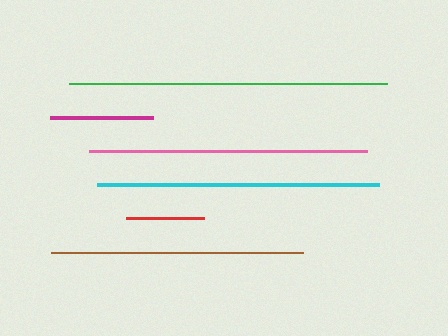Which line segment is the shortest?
The red line is the shortest at approximately 79 pixels.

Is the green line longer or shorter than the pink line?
The green line is longer than the pink line.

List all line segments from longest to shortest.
From longest to shortest: green, cyan, pink, brown, magenta, red.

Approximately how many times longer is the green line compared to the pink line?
The green line is approximately 1.1 times the length of the pink line.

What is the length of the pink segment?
The pink segment is approximately 278 pixels long.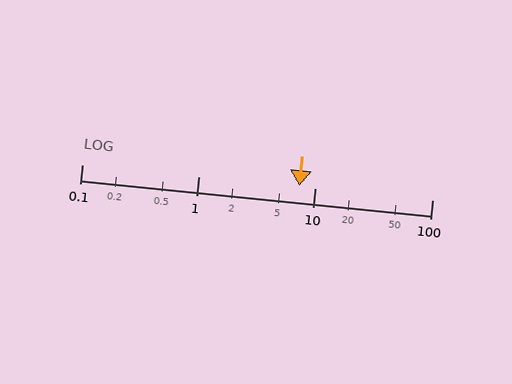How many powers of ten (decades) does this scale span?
The scale spans 3 decades, from 0.1 to 100.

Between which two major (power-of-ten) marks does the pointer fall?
The pointer is between 1 and 10.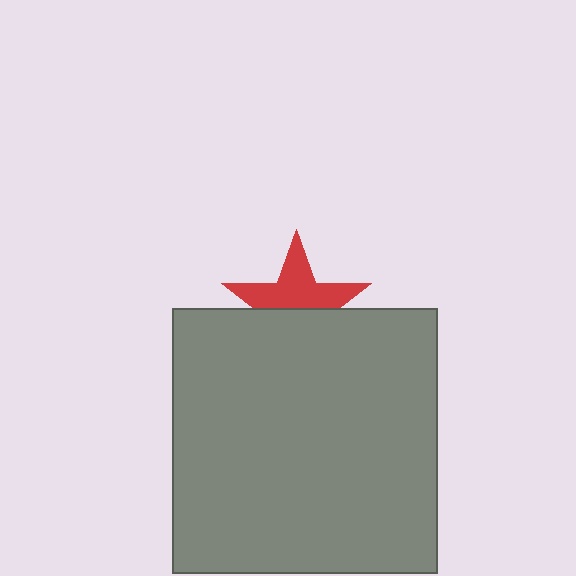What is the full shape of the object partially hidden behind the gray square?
The partially hidden object is a red star.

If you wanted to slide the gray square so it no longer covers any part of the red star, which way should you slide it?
Slide it down — that is the most direct way to separate the two shapes.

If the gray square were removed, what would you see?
You would see the complete red star.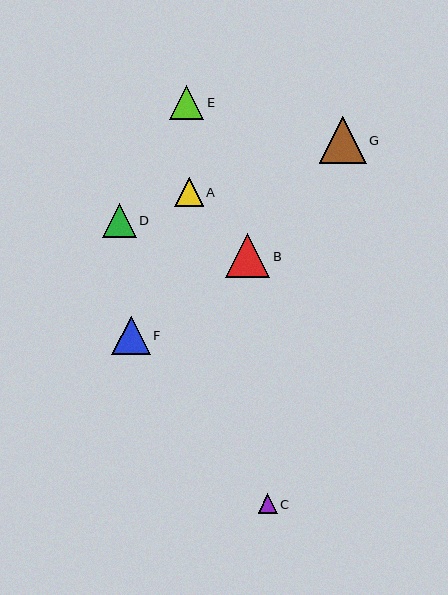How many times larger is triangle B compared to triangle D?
Triangle B is approximately 1.3 times the size of triangle D.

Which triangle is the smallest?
Triangle C is the smallest with a size of approximately 19 pixels.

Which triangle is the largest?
Triangle G is the largest with a size of approximately 47 pixels.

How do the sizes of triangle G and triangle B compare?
Triangle G and triangle B are approximately the same size.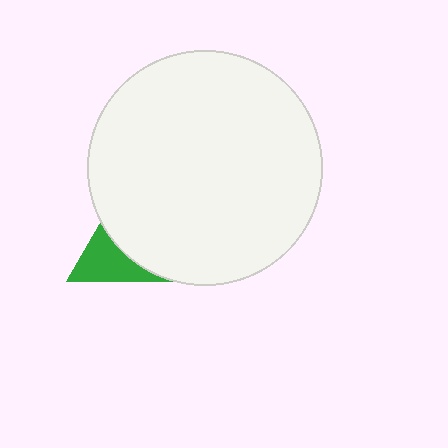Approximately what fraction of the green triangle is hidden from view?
Roughly 58% of the green triangle is hidden behind the white circle.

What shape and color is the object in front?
The object in front is a white circle.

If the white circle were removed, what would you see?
You would see the complete green triangle.